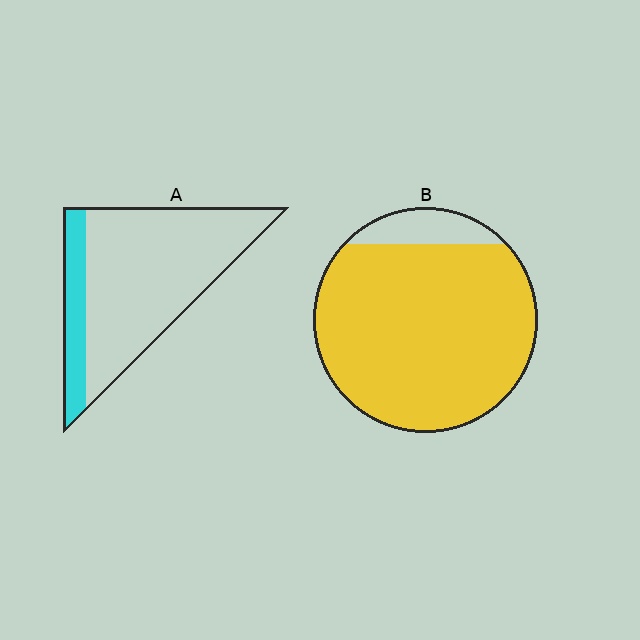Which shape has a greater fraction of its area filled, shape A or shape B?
Shape B.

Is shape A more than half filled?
No.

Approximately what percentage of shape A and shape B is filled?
A is approximately 20% and B is approximately 90%.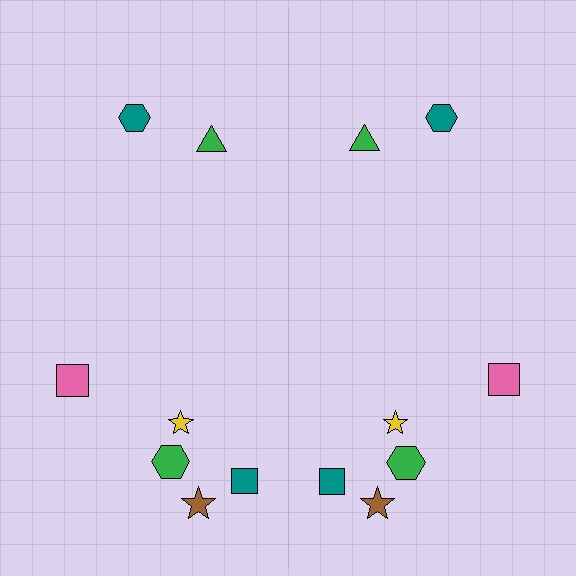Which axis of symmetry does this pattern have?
The pattern has a vertical axis of symmetry running through the center of the image.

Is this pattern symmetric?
Yes, this pattern has bilateral (reflection) symmetry.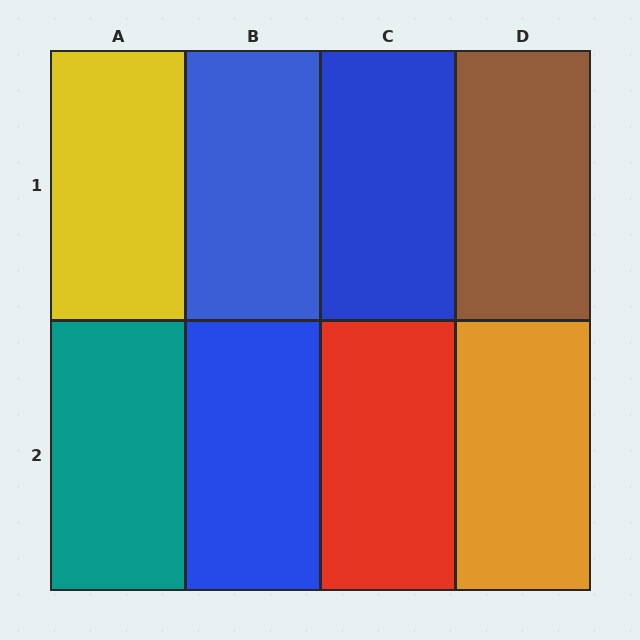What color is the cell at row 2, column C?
Red.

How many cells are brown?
1 cell is brown.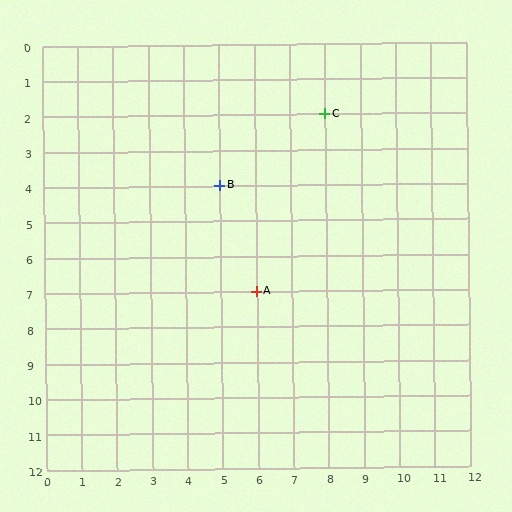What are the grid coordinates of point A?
Point A is at grid coordinates (6, 7).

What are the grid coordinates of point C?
Point C is at grid coordinates (8, 2).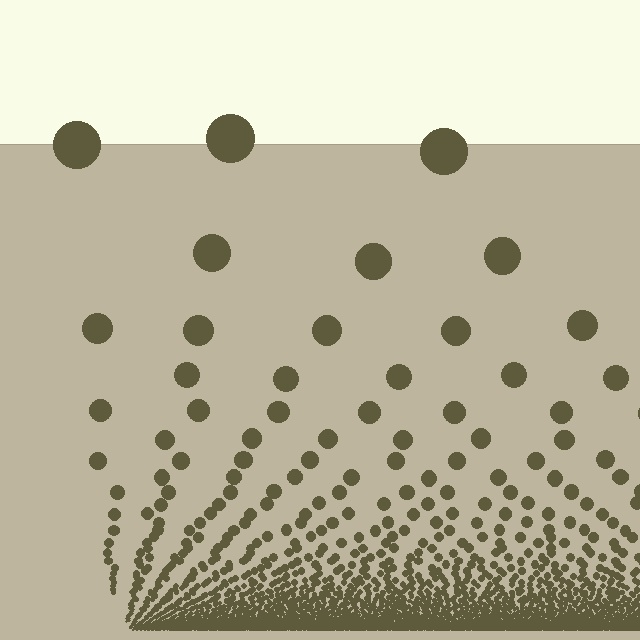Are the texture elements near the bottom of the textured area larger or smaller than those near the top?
Smaller. The gradient is inverted — elements near the bottom are smaller and denser.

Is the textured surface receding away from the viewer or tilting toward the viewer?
The surface appears to tilt toward the viewer. Texture elements get larger and sparser toward the top.